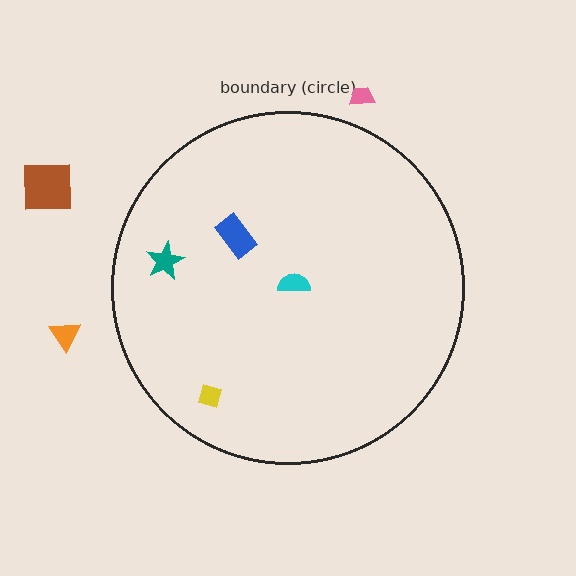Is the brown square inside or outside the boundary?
Outside.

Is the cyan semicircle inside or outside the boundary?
Inside.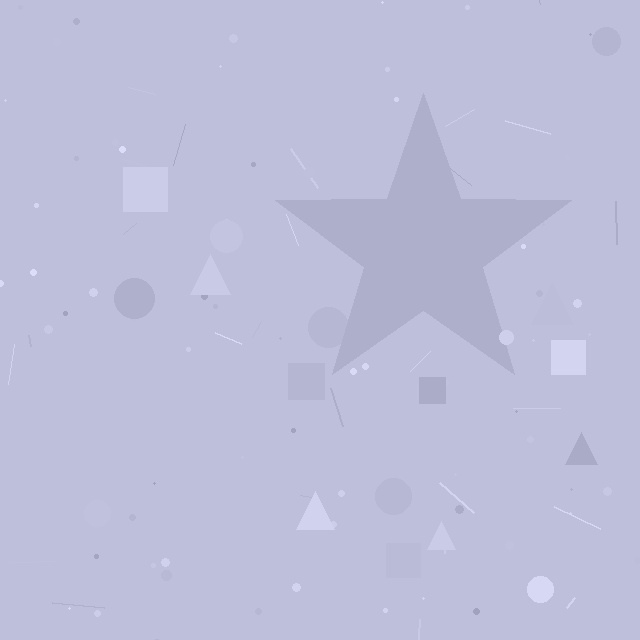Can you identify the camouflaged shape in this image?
The camouflaged shape is a star.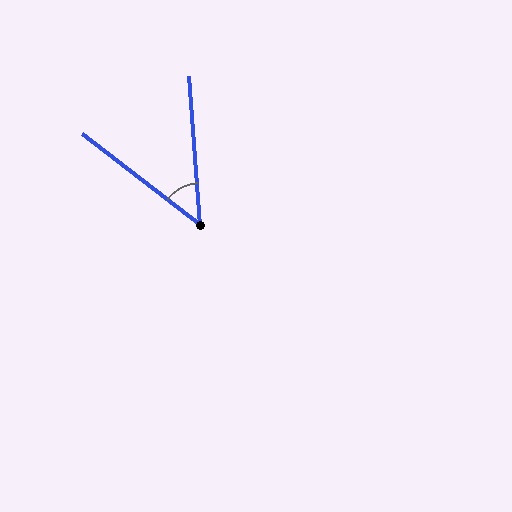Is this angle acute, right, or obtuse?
It is acute.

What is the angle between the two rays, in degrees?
Approximately 48 degrees.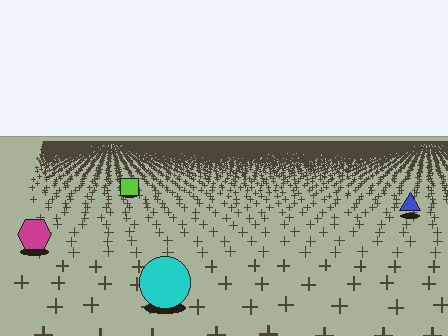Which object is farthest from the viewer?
The lime square is farthest from the viewer. It appears smaller and the ground texture around it is denser.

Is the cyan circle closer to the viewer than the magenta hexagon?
Yes. The cyan circle is closer — you can tell from the texture gradient: the ground texture is coarser near it.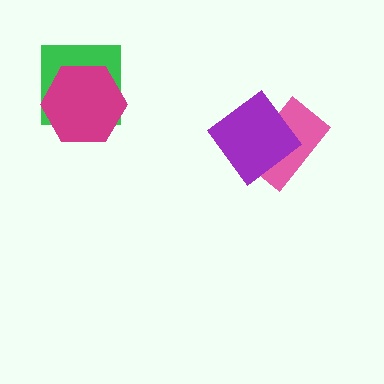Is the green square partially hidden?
Yes, it is partially covered by another shape.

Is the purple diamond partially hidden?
No, no other shape covers it.